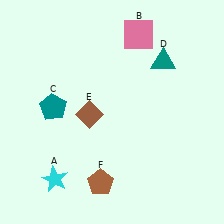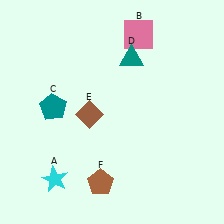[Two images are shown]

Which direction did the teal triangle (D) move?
The teal triangle (D) moved left.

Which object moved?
The teal triangle (D) moved left.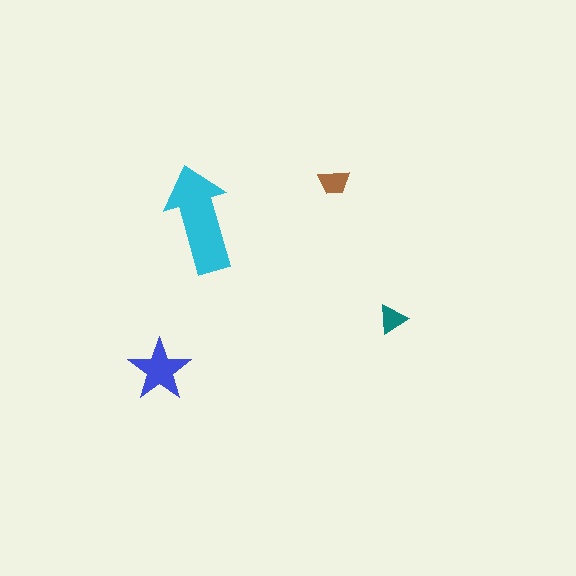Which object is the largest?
The cyan arrow.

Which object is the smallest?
The teal triangle.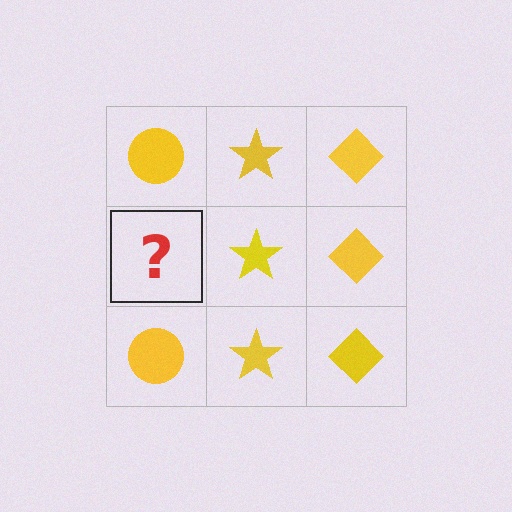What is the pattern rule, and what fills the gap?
The rule is that each column has a consistent shape. The gap should be filled with a yellow circle.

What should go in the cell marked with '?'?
The missing cell should contain a yellow circle.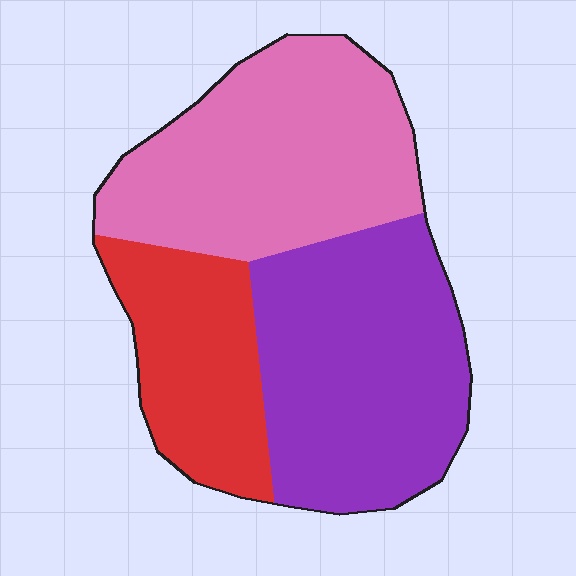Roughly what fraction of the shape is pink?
Pink covers 38% of the shape.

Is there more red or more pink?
Pink.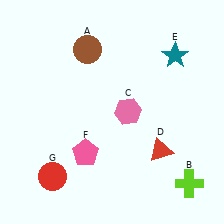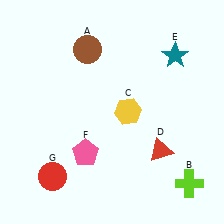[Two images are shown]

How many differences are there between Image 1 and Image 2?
There is 1 difference between the two images.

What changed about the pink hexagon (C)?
In Image 1, C is pink. In Image 2, it changed to yellow.